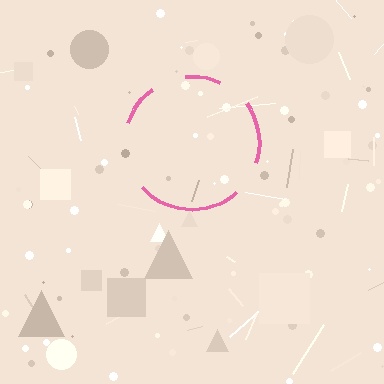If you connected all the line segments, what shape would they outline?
They would outline a circle.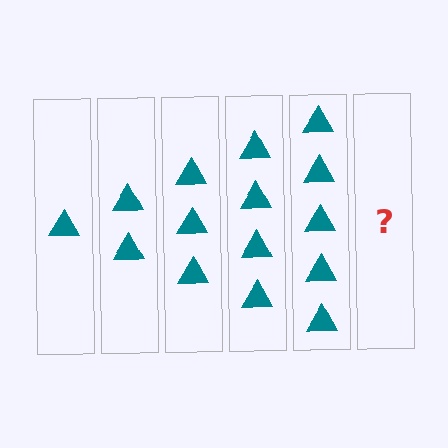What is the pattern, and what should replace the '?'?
The pattern is that each step adds one more triangle. The '?' should be 6 triangles.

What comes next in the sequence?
The next element should be 6 triangles.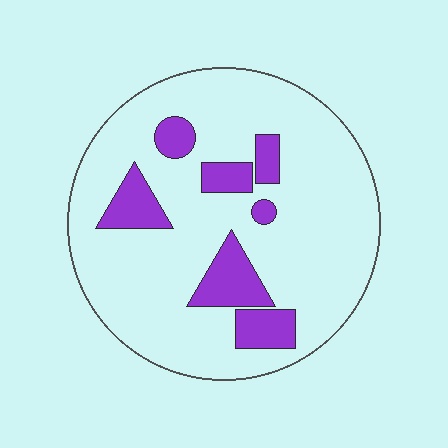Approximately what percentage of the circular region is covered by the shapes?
Approximately 15%.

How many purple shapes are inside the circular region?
7.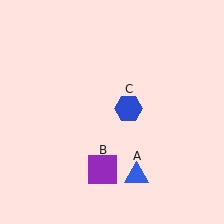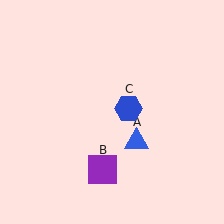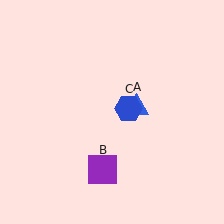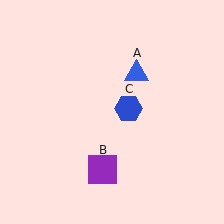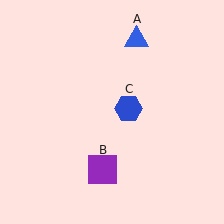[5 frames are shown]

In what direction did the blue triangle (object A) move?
The blue triangle (object A) moved up.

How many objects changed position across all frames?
1 object changed position: blue triangle (object A).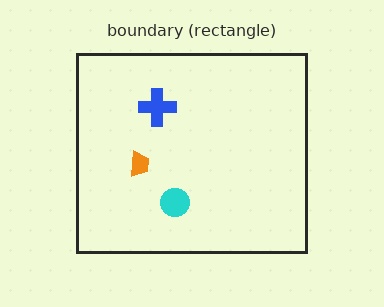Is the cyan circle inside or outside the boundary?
Inside.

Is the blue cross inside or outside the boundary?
Inside.